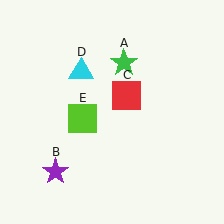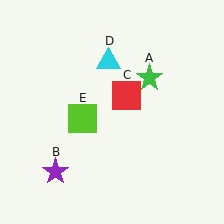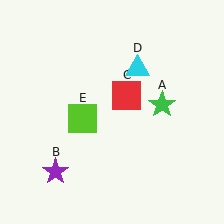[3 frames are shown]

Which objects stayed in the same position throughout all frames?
Purple star (object B) and red square (object C) and lime square (object E) remained stationary.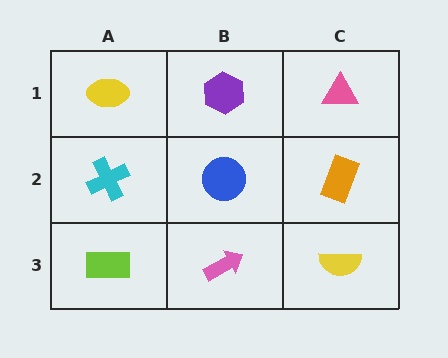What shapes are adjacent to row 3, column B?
A blue circle (row 2, column B), a lime rectangle (row 3, column A), a yellow semicircle (row 3, column C).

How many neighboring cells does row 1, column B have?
3.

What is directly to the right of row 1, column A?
A purple hexagon.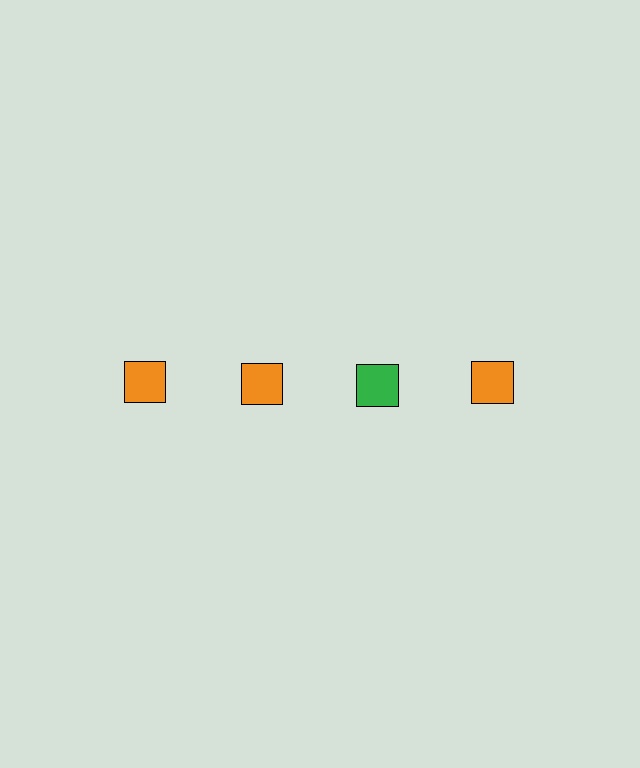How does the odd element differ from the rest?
It has a different color: green instead of orange.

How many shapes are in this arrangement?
There are 4 shapes arranged in a grid pattern.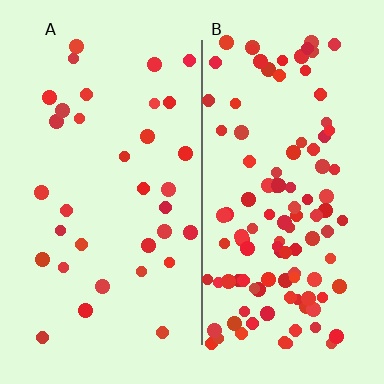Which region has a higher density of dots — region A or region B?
B (the right).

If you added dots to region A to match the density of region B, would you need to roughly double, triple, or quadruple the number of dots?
Approximately triple.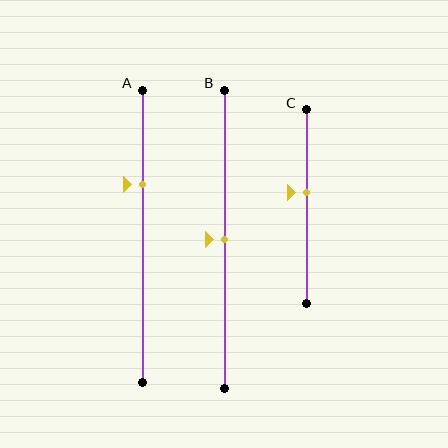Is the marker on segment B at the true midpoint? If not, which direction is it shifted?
Yes, the marker on segment B is at the true midpoint.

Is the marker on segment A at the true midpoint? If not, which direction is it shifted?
No, the marker on segment A is shifted upward by about 18% of the segment length.